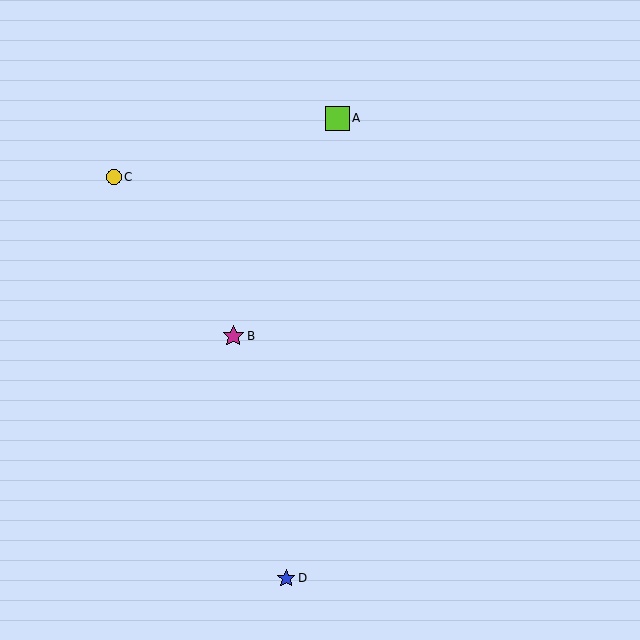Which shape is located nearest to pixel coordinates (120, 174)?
The yellow circle (labeled C) at (114, 177) is nearest to that location.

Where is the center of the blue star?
The center of the blue star is at (286, 578).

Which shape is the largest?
The lime square (labeled A) is the largest.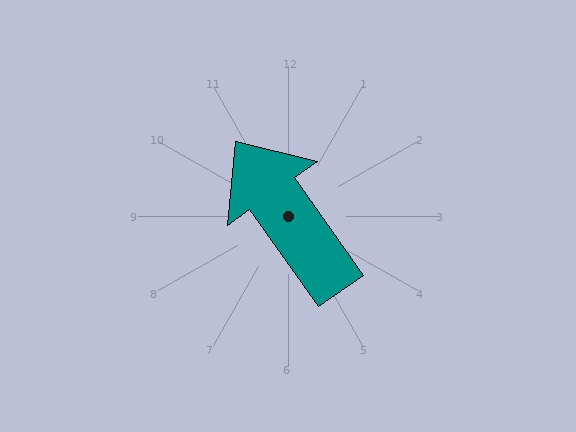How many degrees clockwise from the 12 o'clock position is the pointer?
Approximately 325 degrees.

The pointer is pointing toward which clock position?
Roughly 11 o'clock.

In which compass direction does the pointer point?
Northwest.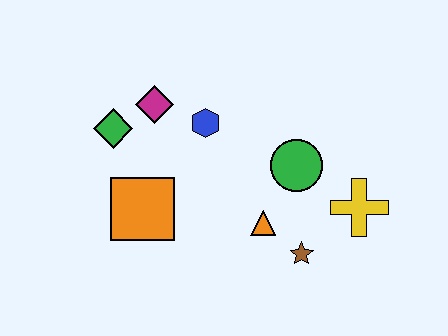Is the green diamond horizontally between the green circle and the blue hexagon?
No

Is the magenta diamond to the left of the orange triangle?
Yes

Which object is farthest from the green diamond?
The yellow cross is farthest from the green diamond.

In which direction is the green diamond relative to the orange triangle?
The green diamond is to the left of the orange triangle.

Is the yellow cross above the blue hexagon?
No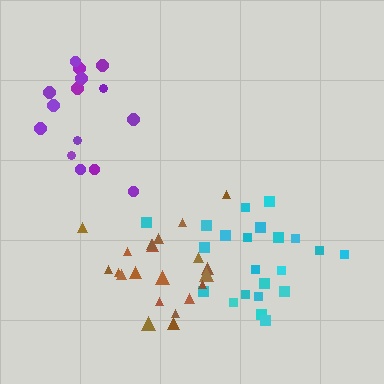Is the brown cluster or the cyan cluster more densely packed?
Brown.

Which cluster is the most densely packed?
Purple.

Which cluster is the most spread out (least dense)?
Cyan.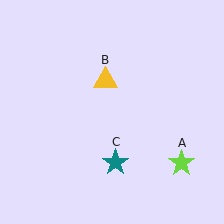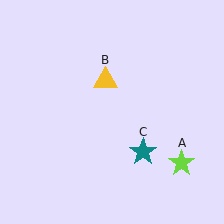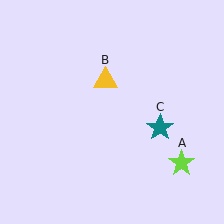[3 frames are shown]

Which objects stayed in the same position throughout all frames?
Lime star (object A) and yellow triangle (object B) remained stationary.